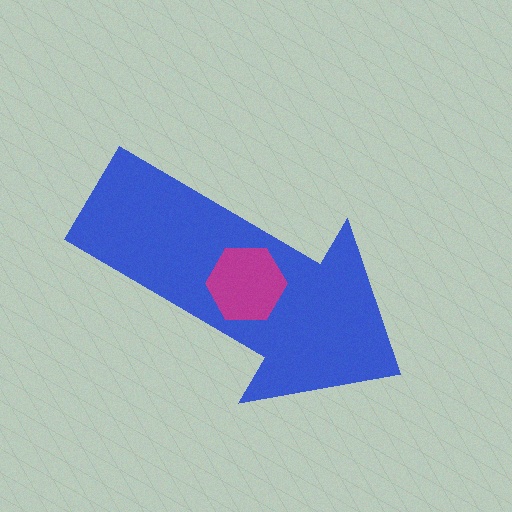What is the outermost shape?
The blue arrow.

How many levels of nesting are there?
2.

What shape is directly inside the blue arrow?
The magenta hexagon.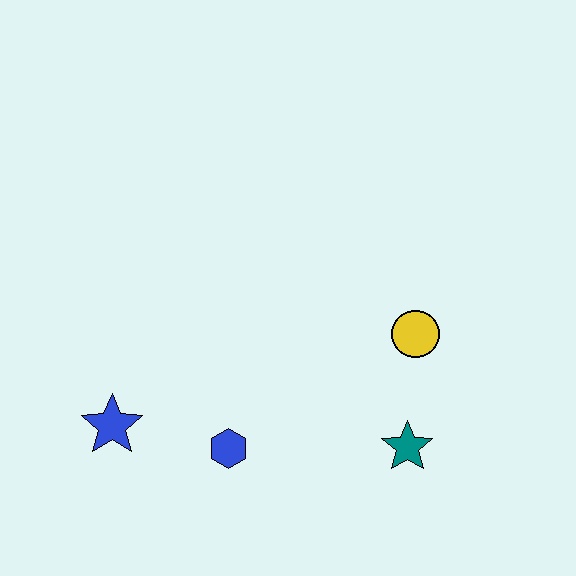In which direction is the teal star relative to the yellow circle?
The teal star is below the yellow circle.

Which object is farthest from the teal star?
The blue star is farthest from the teal star.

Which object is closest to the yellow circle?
The teal star is closest to the yellow circle.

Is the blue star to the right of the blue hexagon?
No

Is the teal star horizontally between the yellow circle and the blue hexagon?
Yes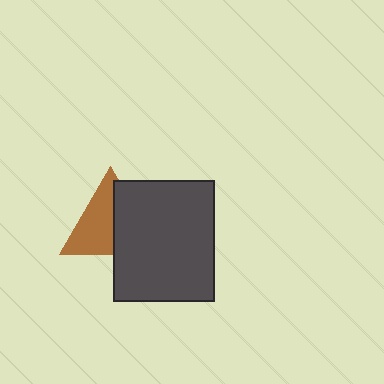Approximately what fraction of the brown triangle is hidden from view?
Roughly 44% of the brown triangle is hidden behind the dark gray rectangle.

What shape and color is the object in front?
The object in front is a dark gray rectangle.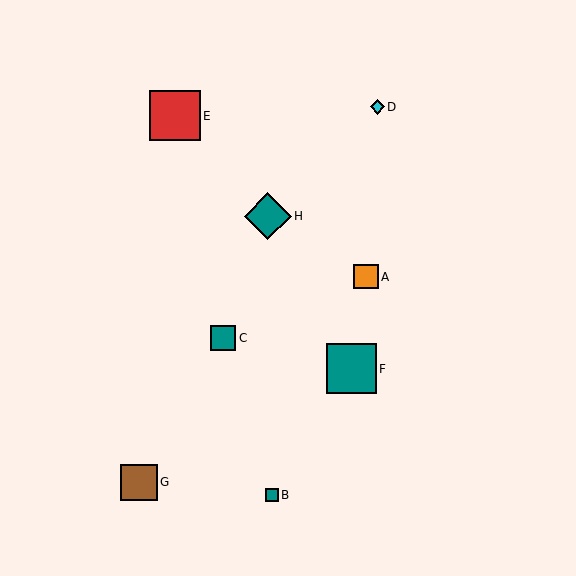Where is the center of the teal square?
The center of the teal square is at (272, 495).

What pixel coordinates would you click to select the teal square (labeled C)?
Click at (223, 338) to select the teal square C.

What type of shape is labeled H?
Shape H is a teal diamond.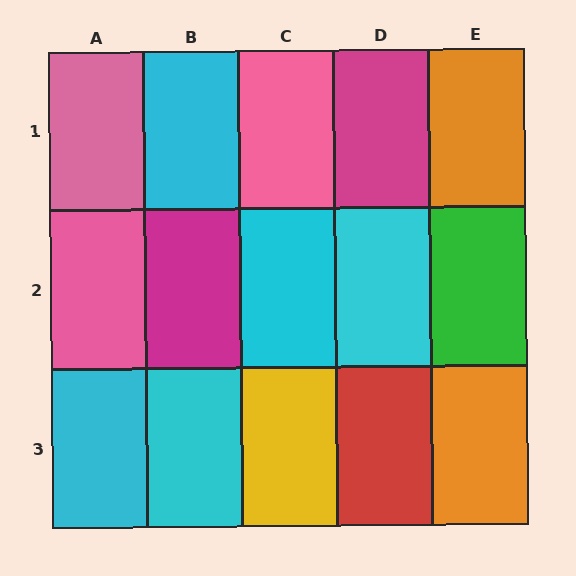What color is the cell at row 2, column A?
Pink.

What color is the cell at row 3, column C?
Yellow.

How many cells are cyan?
5 cells are cyan.